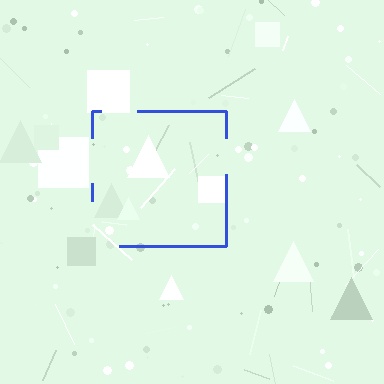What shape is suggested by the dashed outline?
The dashed outline suggests a square.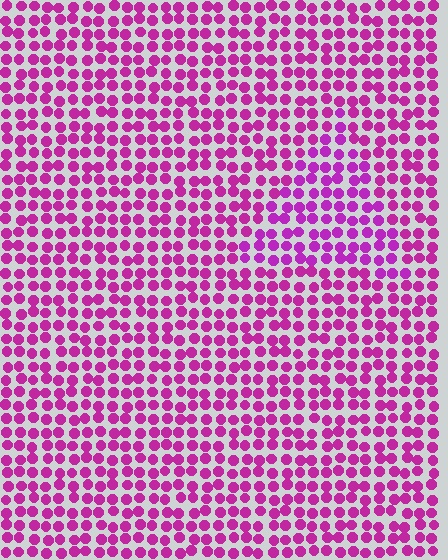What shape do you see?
I see a triangle.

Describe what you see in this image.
The image is filled with small magenta elements in a uniform arrangement. A triangle-shaped region is visible where the elements are tinted to a slightly different hue, forming a subtle color boundary.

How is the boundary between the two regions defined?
The boundary is defined purely by a slight shift in hue (about 15 degrees). Spacing, size, and orientation are identical on both sides.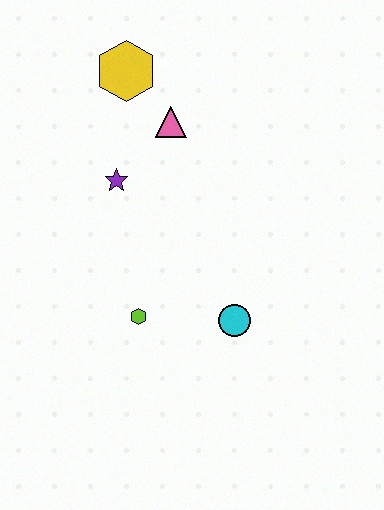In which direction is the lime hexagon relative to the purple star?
The lime hexagon is below the purple star.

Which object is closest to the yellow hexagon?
The pink triangle is closest to the yellow hexagon.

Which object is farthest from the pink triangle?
The cyan circle is farthest from the pink triangle.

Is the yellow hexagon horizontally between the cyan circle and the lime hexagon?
No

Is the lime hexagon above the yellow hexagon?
No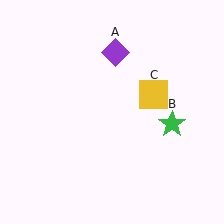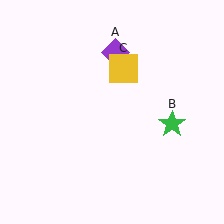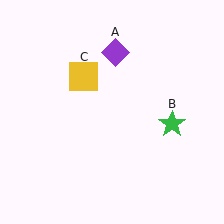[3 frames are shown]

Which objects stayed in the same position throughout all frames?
Purple diamond (object A) and green star (object B) remained stationary.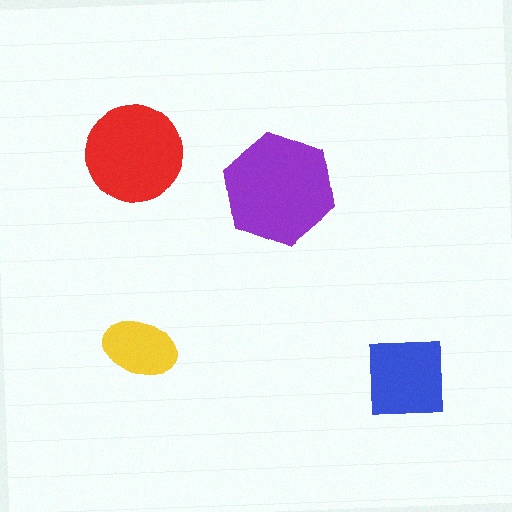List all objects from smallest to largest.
The yellow ellipse, the blue square, the red circle, the purple hexagon.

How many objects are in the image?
There are 4 objects in the image.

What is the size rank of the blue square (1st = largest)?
3rd.